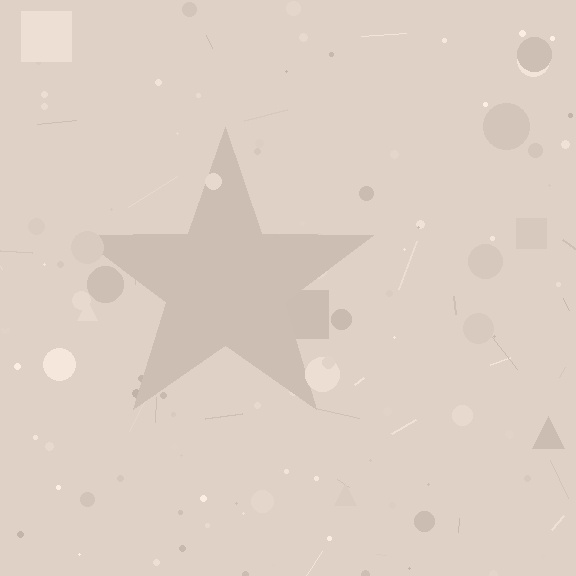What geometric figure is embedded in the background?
A star is embedded in the background.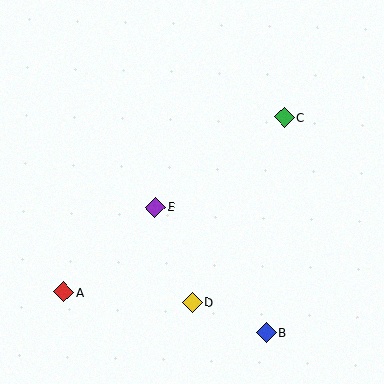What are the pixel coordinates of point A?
Point A is at (64, 292).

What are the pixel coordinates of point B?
Point B is at (266, 333).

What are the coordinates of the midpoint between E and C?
The midpoint between E and C is at (220, 162).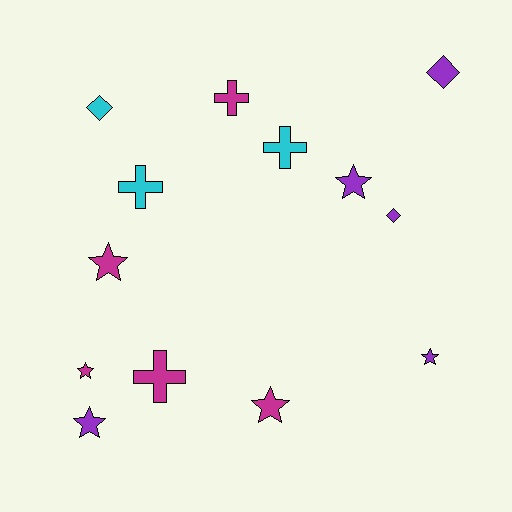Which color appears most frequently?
Purple, with 5 objects.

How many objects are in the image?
There are 13 objects.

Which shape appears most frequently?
Star, with 6 objects.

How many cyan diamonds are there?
There is 1 cyan diamond.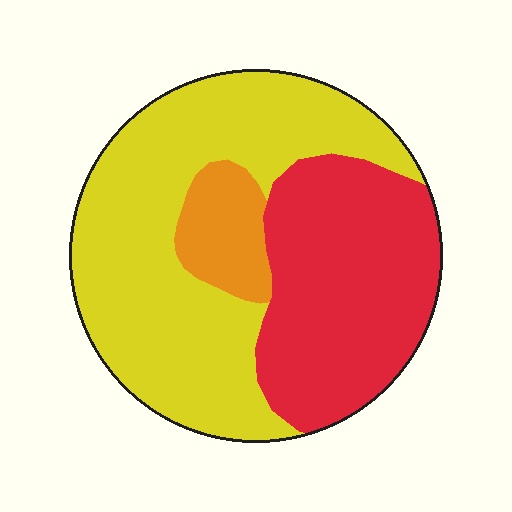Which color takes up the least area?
Orange, at roughly 10%.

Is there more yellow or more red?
Yellow.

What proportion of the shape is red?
Red covers roughly 35% of the shape.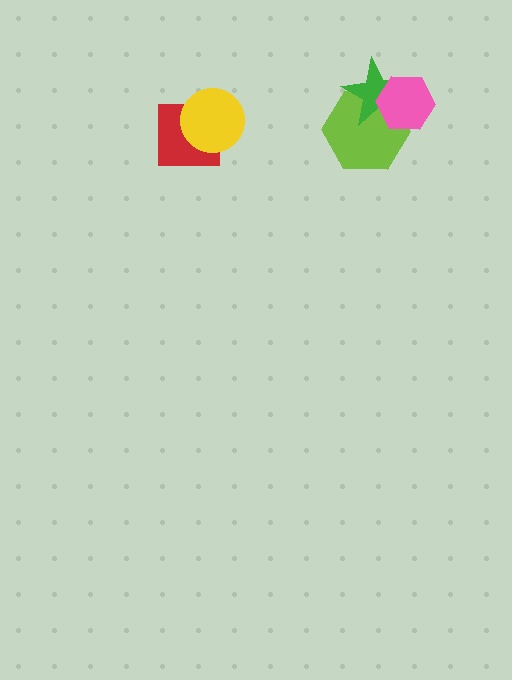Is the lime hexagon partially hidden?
Yes, it is partially covered by another shape.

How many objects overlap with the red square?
1 object overlaps with the red square.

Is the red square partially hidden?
Yes, it is partially covered by another shape.